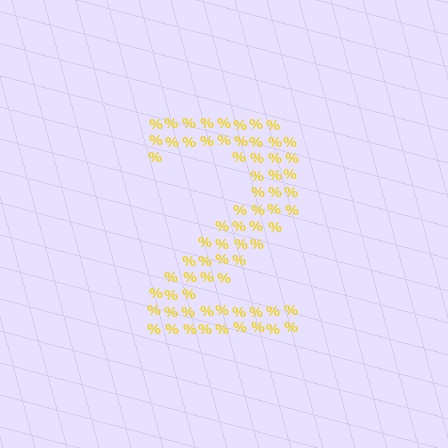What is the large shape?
The large shape is the digit 2.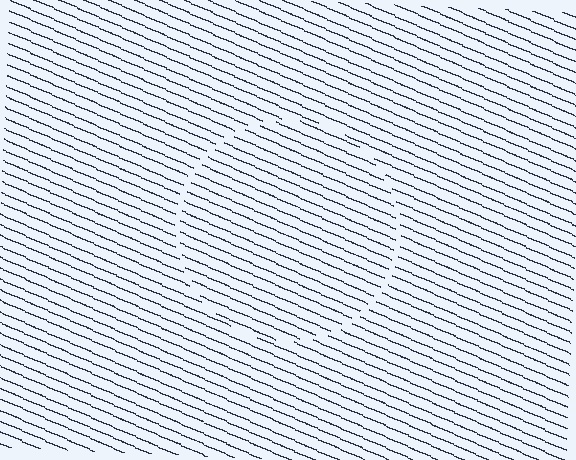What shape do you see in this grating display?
An illusory circle. The interior of the shape contains the same grating, shifted by half a period — the contour is defined by the phase discontinuity where line-ends from the inner and outer gratings abut.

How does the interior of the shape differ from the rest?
The interior of the shape contains the same grating, shifted by half a period — the contour is defined by the phase discontinuity where line-ends from the inner and outer gratings abut.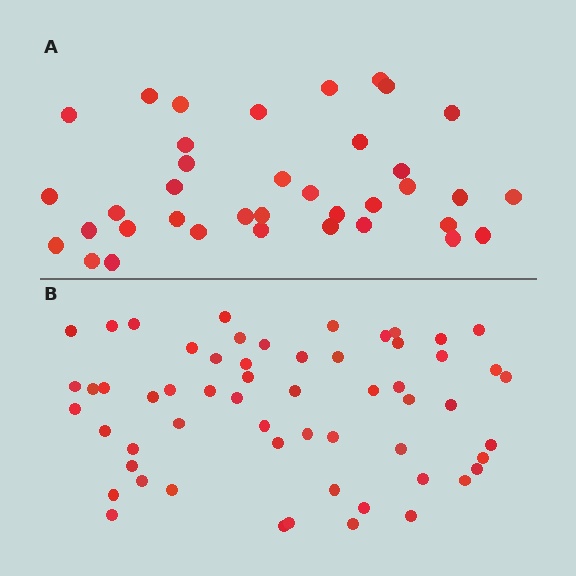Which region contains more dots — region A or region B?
Region B (the bottom region) has more dots.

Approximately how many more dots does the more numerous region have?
Region B has approximately 20 more dots than region A.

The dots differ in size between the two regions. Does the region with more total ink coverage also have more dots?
No. Region A has more total ink coverage because its dots are larger, but region B actually contains more individual dots. Total area can be misleading — the number of items is what matters here.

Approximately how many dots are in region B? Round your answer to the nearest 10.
About 60 dots. (The exact count is 58, which rounds to 60.)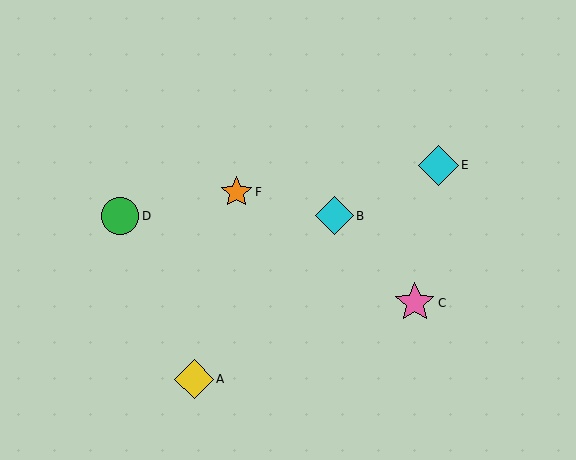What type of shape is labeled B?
Shape B is a cyan diamond.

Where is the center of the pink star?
The center of the pink star is at (415, 303).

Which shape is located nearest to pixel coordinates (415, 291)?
The pink star (labeled C) at (415, 303) is nearest to that location.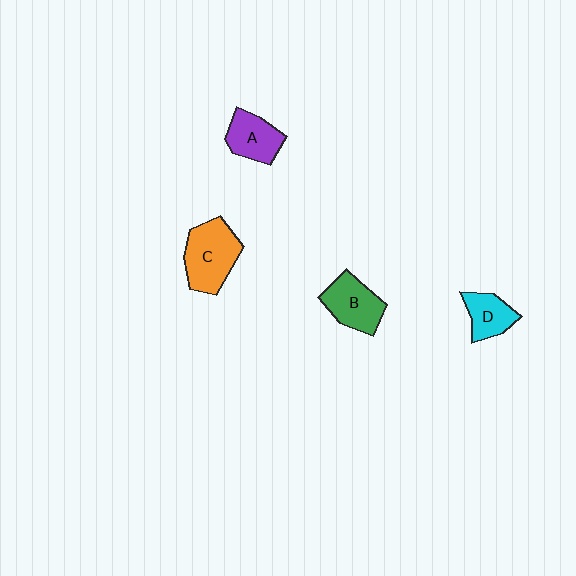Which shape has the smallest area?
Shape D (cyan).